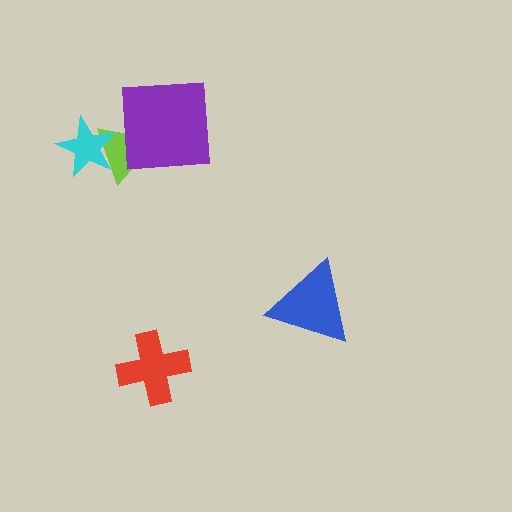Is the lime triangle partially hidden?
Yes, it is partially covered by another shape.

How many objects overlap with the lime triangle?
2 objects overlap with the lime triangle.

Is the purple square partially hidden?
No, no other shape covers it.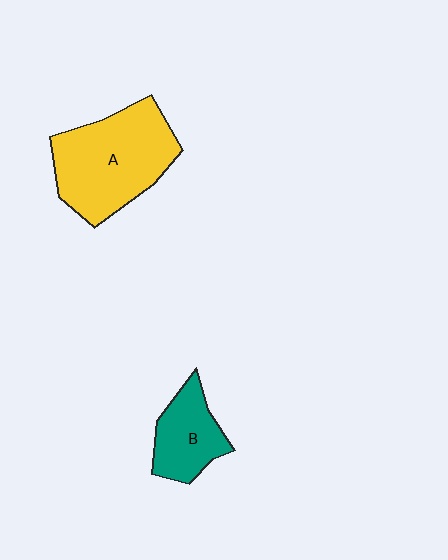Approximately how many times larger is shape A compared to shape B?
Approximately 2.0 times.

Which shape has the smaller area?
Shape B (teal).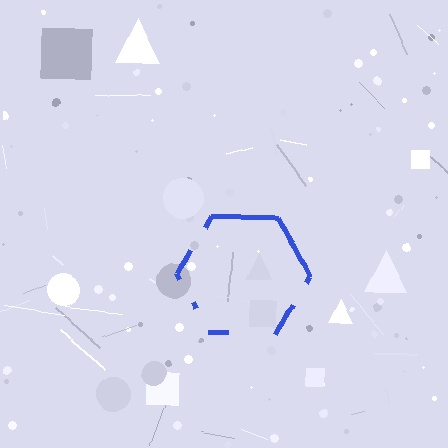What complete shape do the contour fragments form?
The contour fragments form a hexagon.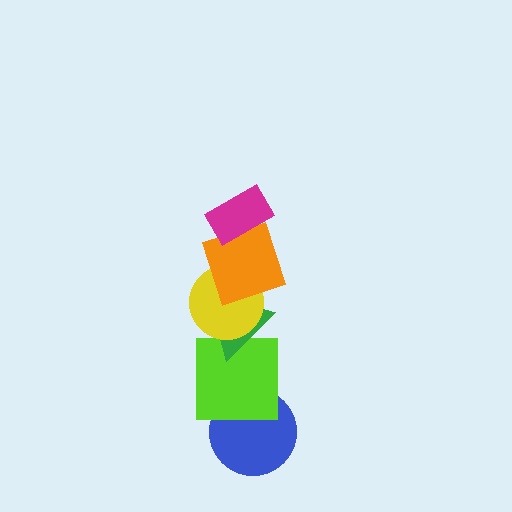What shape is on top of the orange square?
The magenta rectangle is on top of the orange square.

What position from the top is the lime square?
The lime square is 5th from the top.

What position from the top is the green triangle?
The green triangle is 4th from the top.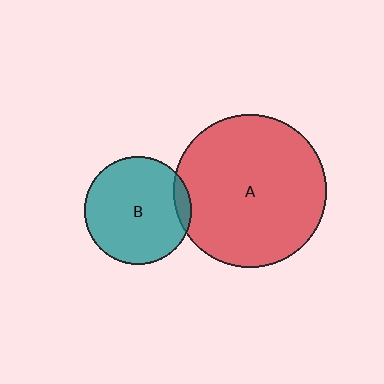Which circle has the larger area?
Circle A (red).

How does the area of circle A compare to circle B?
Approximately 2.0 times.